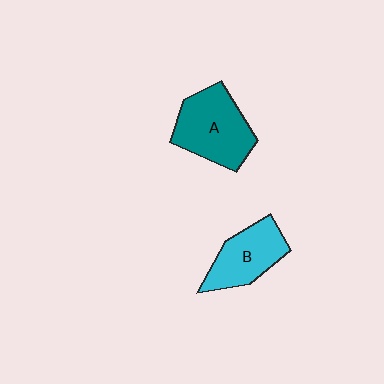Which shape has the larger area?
Shape A (teal).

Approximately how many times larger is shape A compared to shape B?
Approximately 1.3 times.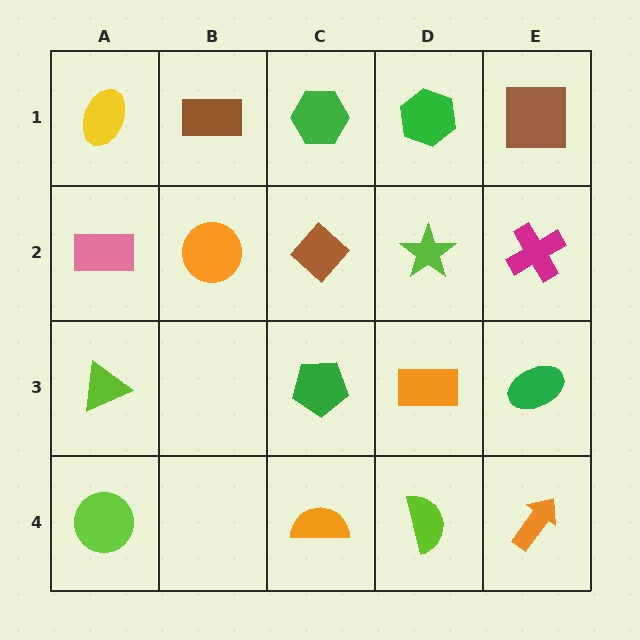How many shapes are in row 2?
5 shapes.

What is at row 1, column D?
A green hexagon.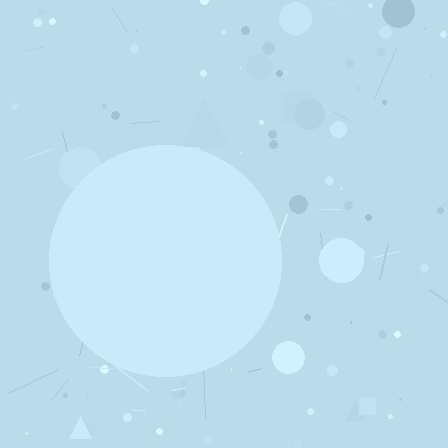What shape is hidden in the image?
A circle is hidden in the image.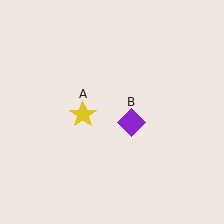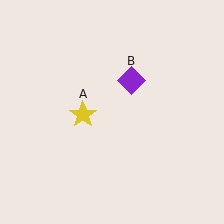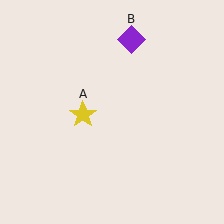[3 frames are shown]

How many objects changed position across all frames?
1 object changed position: purple diamond (object B).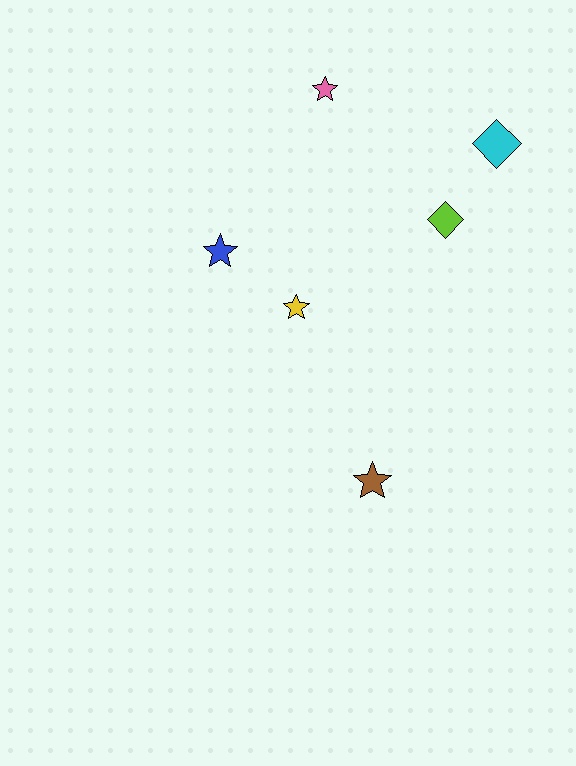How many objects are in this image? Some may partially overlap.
There are 6 objects.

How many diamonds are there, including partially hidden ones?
There are 2 diamonds.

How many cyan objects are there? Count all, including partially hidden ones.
There is 1 cyan object.